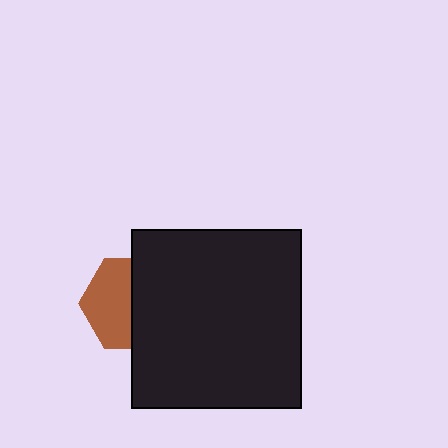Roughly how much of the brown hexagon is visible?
About half of it is visible (roughly 51%).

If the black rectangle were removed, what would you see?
You would see the complete brown hexagon.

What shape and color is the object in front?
The object in front is a black rectangle.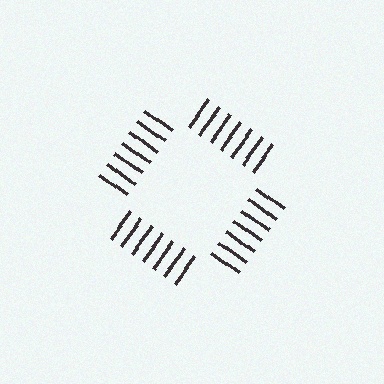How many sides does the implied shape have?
4 sides — the line-ends trace a square.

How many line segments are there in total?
28 — 7 along each of the 4 edges.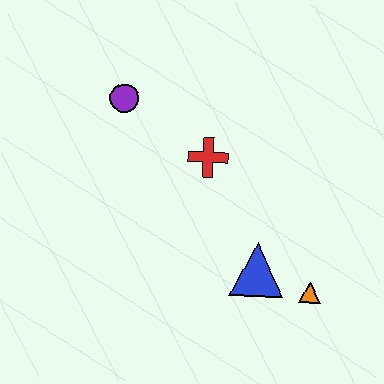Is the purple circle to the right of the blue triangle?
No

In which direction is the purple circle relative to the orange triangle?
The purple circle is to the left of the orange triangle.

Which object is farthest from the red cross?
The orange triangle is farthest from the red cross.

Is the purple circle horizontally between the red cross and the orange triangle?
No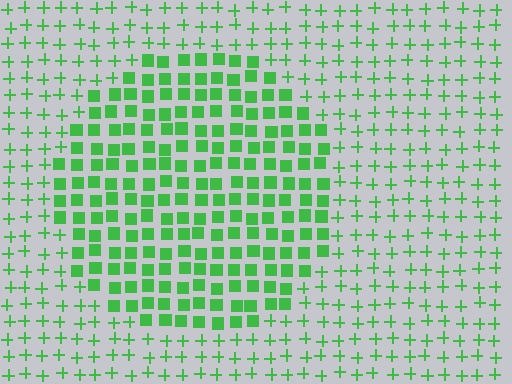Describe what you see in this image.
The image is filled with small green elements arranged in a uniform grid. A circle-shaped region contains squares, while the surrounding area contains plus signs. The boundary is defined purely by the change in element shape.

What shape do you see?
I see a circle.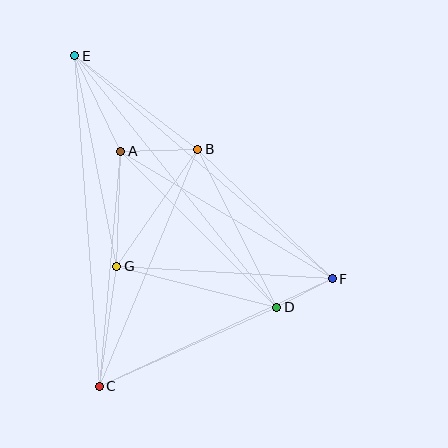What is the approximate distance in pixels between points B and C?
The distance between B and C is approximately 257 pixels.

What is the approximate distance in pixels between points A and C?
The distance between A and C is approximately 236 pixels.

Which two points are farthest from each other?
Points E and F are farthest from each other.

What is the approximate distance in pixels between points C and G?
The distance between C and G is approximately 121 pixels.